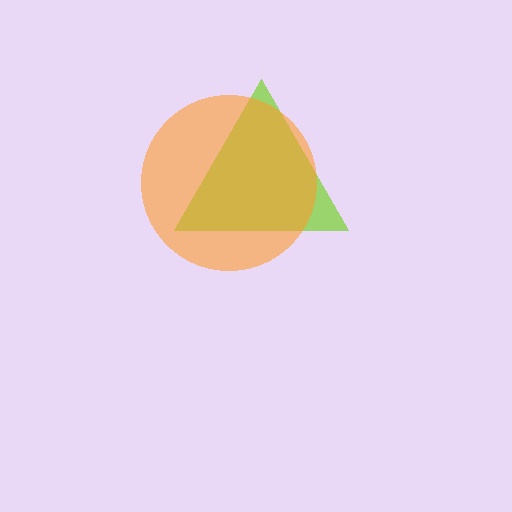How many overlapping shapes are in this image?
There are 2 overlapping shapes in the image.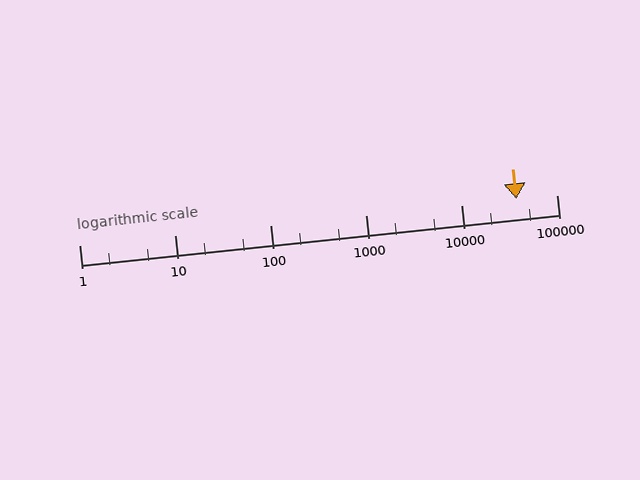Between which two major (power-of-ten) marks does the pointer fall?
The pointer is between 10000 and 100000.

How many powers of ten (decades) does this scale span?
The scale spans 5 decades, from 1 to 100000.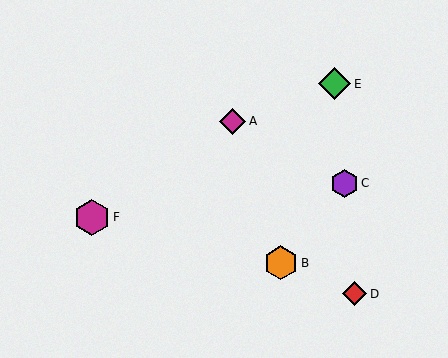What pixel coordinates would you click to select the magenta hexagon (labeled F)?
Click at (92, 217) to select the magenta hexagon F.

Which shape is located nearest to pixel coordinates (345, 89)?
The green diamond (labeled E) at (335, 84) is nearest to that location.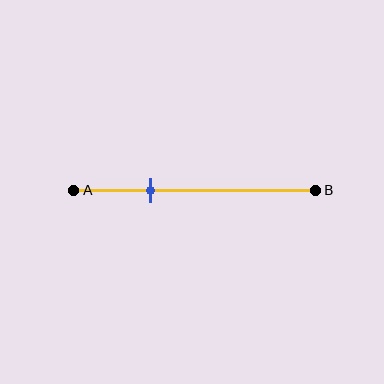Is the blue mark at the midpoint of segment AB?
No, the mark is at about 30% from A, not at the 50% midpoint.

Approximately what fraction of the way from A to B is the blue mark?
The blue mark is approximately 30% of the way from A to B.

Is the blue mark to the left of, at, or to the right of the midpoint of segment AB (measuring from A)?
The blue mark is to the left of the midpoint of segment AB.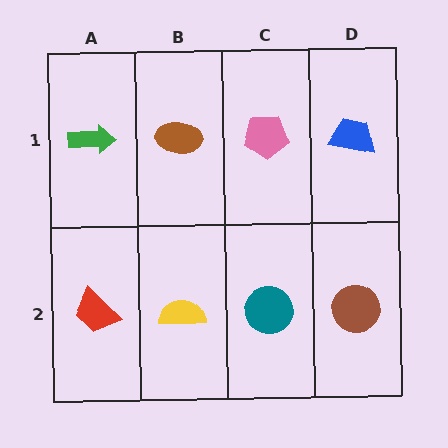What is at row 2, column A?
A red trapezoid.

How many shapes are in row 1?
4 shapes.